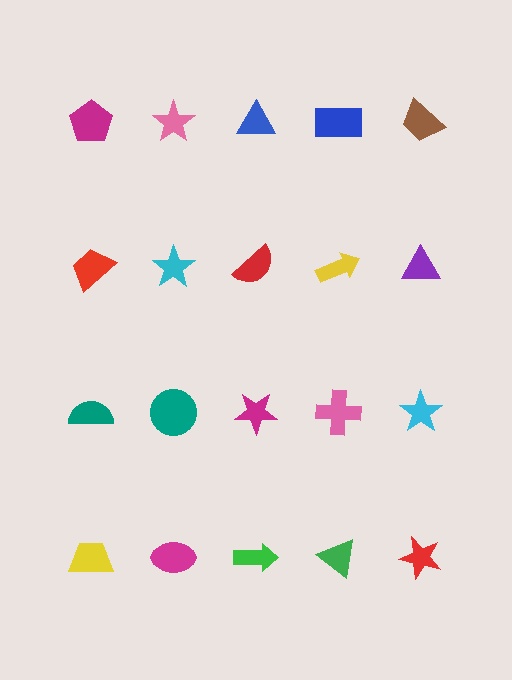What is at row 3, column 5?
A cyan star.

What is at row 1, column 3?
A blue triangle.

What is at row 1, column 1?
A magenta pentagon.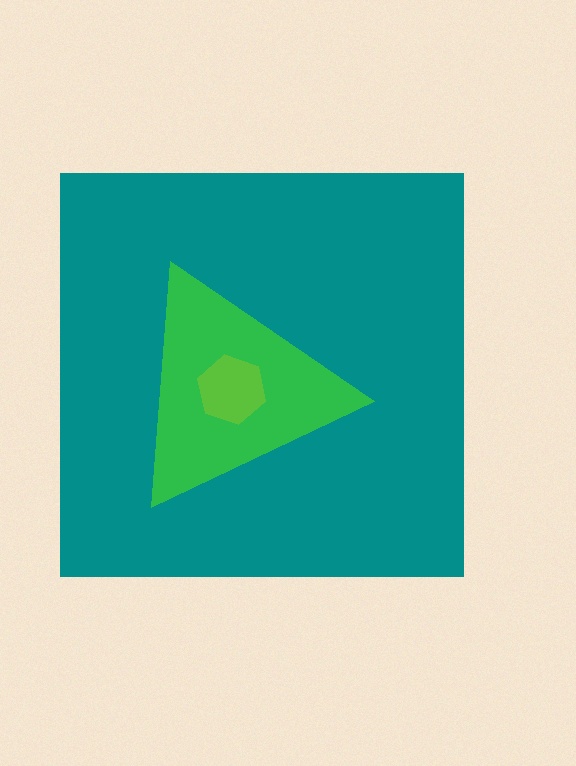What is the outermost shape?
The teal square.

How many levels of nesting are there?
3.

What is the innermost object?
The lime hexagon.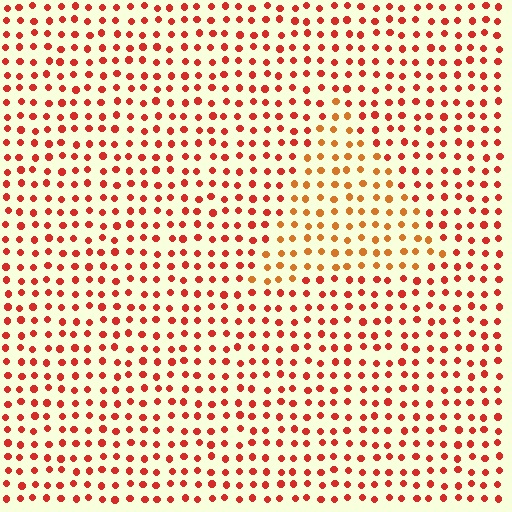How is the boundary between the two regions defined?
The boundary is defined purely by a slight shift in hue (about 26 degrees). Spacing, size, and orientation are identical on both sides.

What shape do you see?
I see a triangle.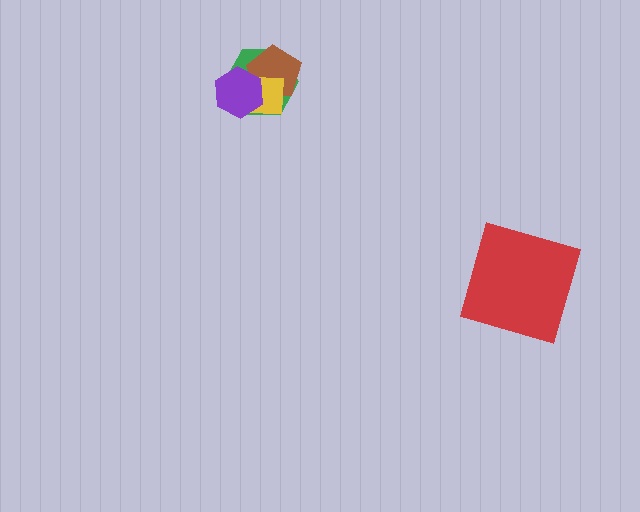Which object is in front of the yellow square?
The purple hexagon is in front of the yellow square.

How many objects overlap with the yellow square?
3 objects overlap with the yellow square.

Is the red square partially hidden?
No, no other shape covers it.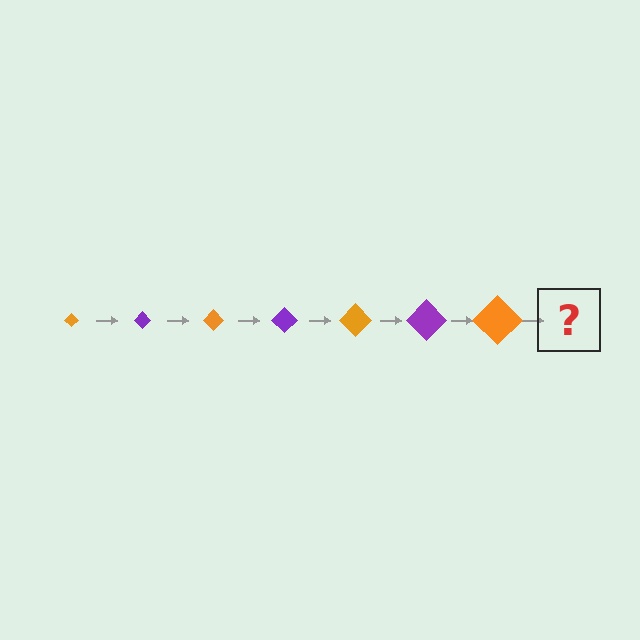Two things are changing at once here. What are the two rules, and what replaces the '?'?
The two rules are that the diamond grows larger each step and the color cycles through orange and purple. The '?' should be a purple diamond, larger than the previous one.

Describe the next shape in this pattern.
It should be a purple diamond, larger than the previous one.